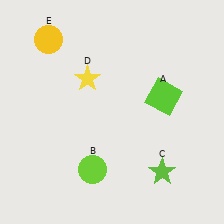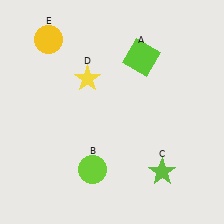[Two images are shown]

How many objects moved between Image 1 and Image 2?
1 object moved between the two images.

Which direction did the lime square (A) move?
The lime square (A) moved up.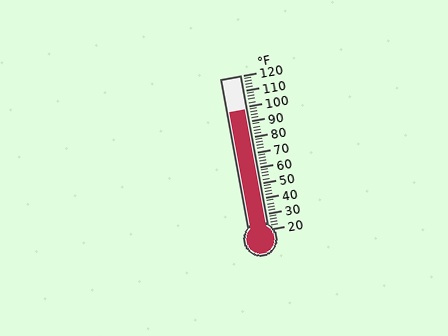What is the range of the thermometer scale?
The thermometer scale ranges from 20°F to 120°F.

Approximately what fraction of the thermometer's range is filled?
The thermometer is filled to approximately 80% of its range.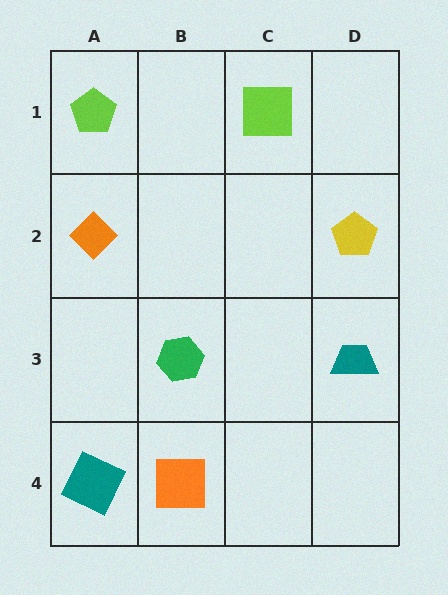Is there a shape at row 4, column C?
No, that cell is empty.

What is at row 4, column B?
An orange square.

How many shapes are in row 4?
2 shapes.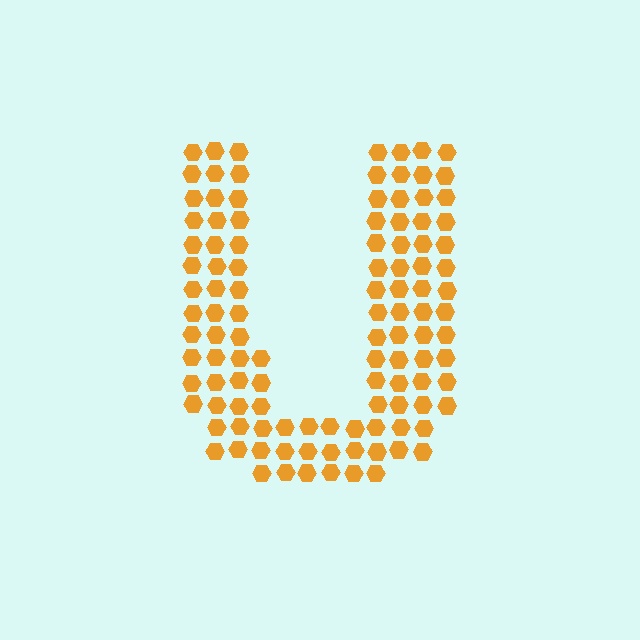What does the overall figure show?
The overall figure shows the letter U.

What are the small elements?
The small elements are hexagons.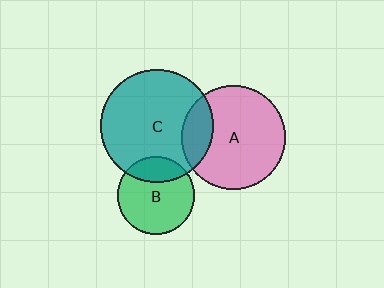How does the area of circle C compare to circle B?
Approximately 2.1 times.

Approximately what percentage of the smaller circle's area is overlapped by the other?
Approximately 25%.